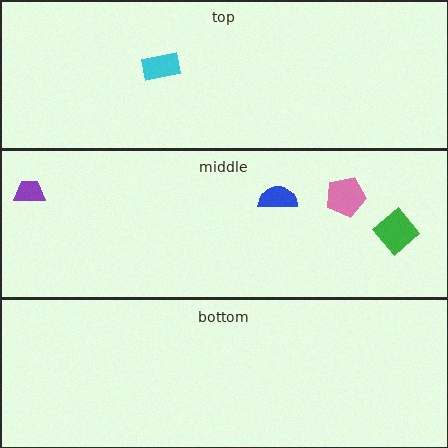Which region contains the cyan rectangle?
The top region.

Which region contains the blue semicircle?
The middle region.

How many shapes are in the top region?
1.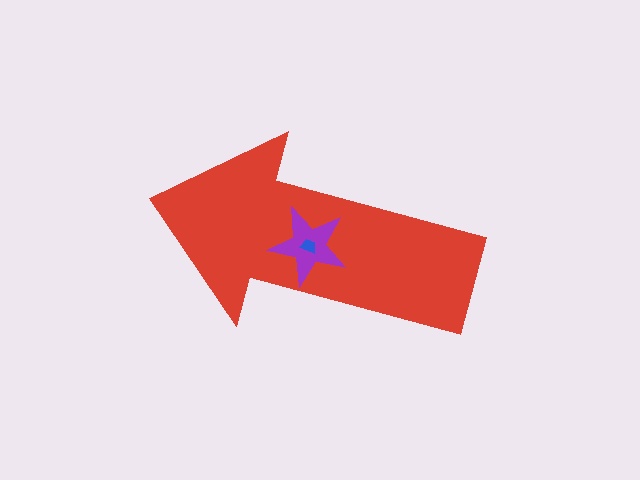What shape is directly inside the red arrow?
The purple star.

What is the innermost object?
The blue trapezoid.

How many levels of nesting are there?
3.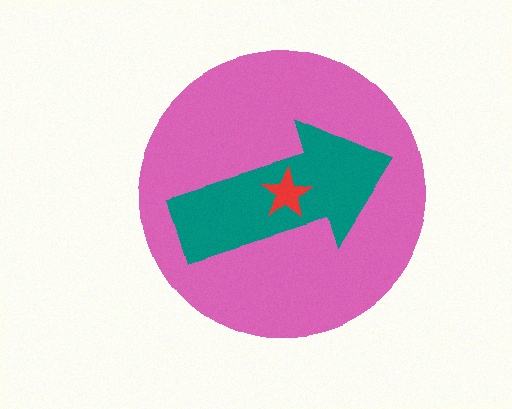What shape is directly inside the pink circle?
The teal arrow.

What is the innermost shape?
The red star.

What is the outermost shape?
The pink circle.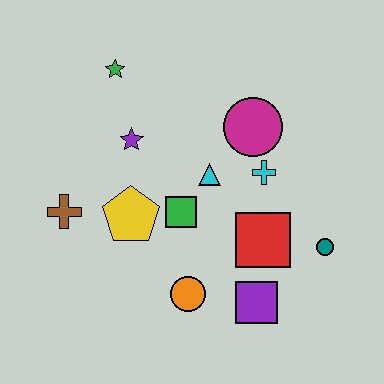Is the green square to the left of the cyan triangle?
Yes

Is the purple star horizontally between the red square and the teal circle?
No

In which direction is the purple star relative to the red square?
The purple star is to the left of the red square.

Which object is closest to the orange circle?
The purple square is closest to the orange circle.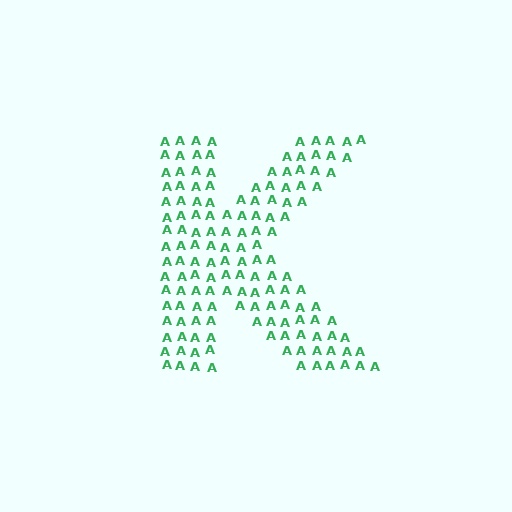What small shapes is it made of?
It is made of small letter A's.